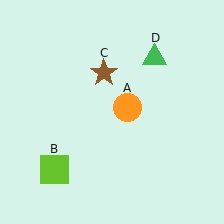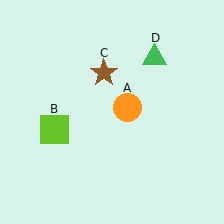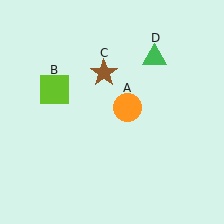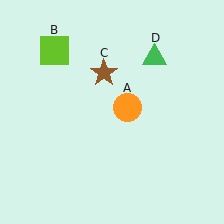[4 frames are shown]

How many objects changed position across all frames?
1 object changed position: lime square (object B).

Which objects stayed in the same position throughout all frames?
Orange circle (object A) and brown star (object C) and green triangle (object D) remained stationary.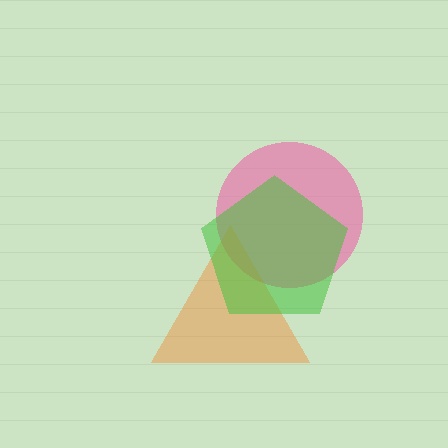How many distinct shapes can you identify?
There are 3 distinct shapes: a pink circle, an orange triangle, a green pentagon.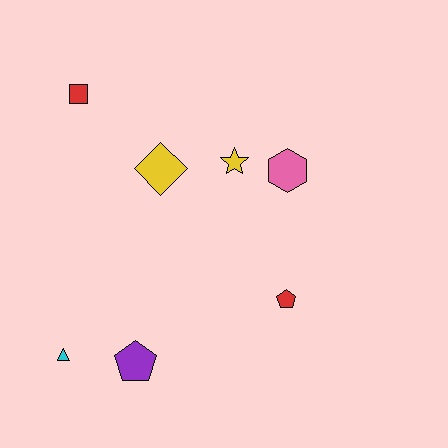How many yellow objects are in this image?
There are 2 yellow objects.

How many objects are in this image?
There are 7 objects.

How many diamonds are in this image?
There is 1 diamond.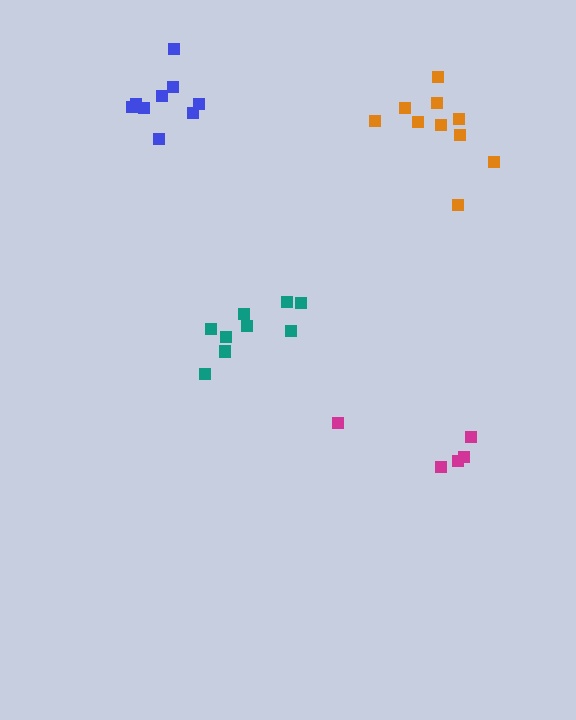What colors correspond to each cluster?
The clusters are colored: blue, orange, teal, magenta.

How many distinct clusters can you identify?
There are 4 distinct clusters.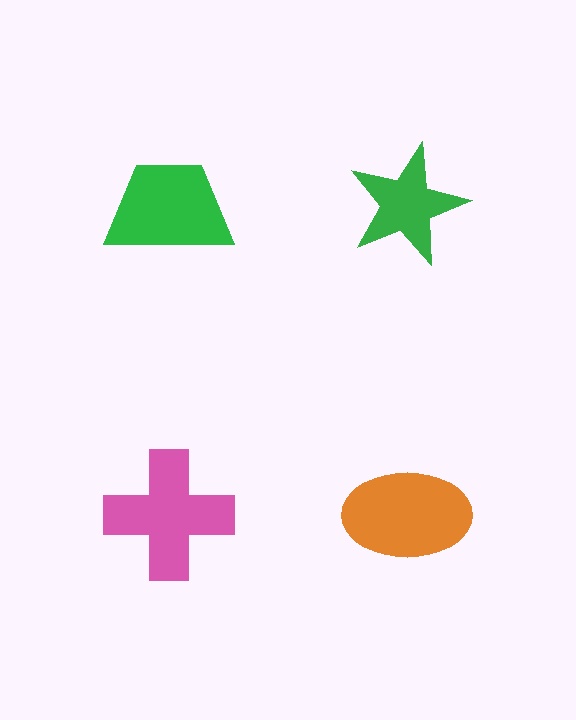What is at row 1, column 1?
A green trapezoid.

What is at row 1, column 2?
A green star.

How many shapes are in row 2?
2 shapes.